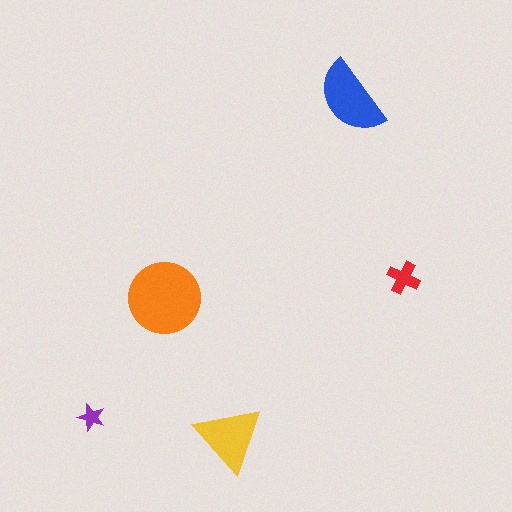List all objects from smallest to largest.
The purple star, the red cross, the yellow triangle, the blue semicircle, the orange circle.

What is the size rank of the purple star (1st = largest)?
5th.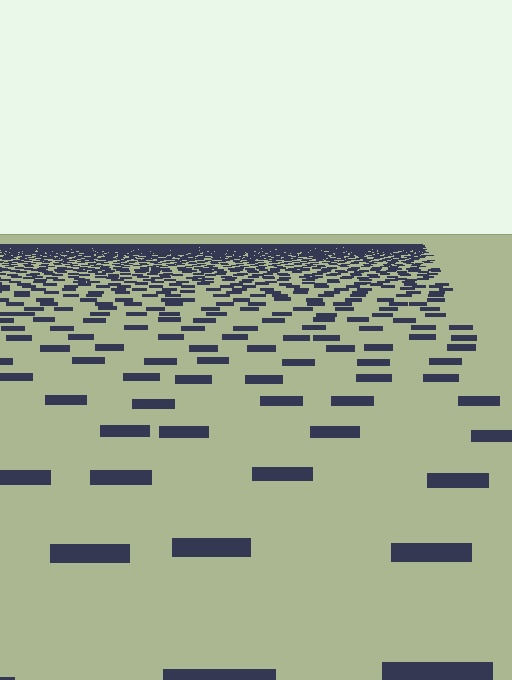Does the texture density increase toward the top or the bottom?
Density increases toward the top.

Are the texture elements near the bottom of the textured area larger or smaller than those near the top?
Larger. Near the bottom, elements are closer to the viewer and appear at a bigger on-screen size.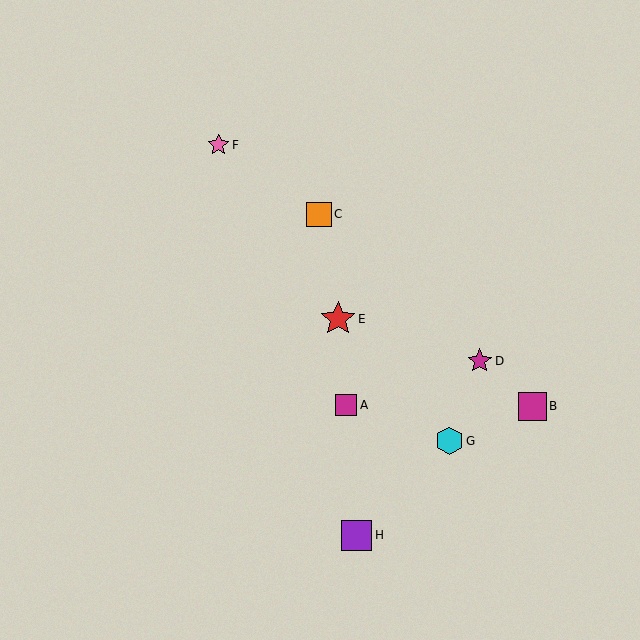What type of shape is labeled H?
Shape H is a purple square.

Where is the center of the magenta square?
The center of the magenta square is at (532, 406).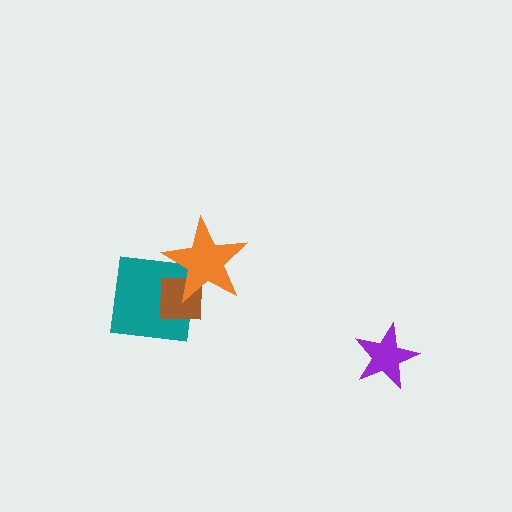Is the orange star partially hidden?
No, no other shape covers it.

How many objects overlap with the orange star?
2 objects overlap with the orange star.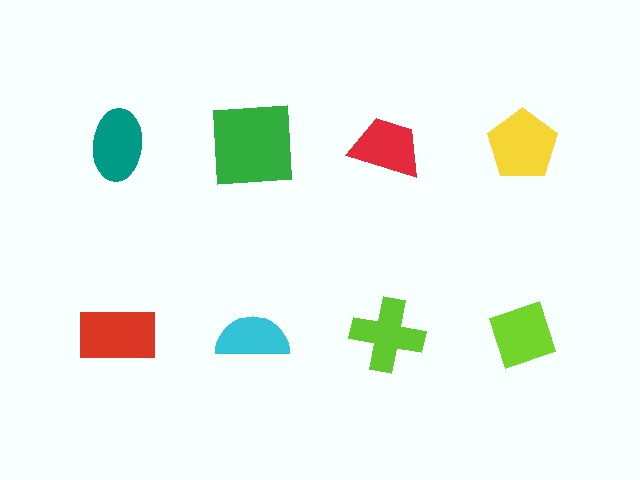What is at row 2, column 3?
A lime cross.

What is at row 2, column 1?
A red rectangle.